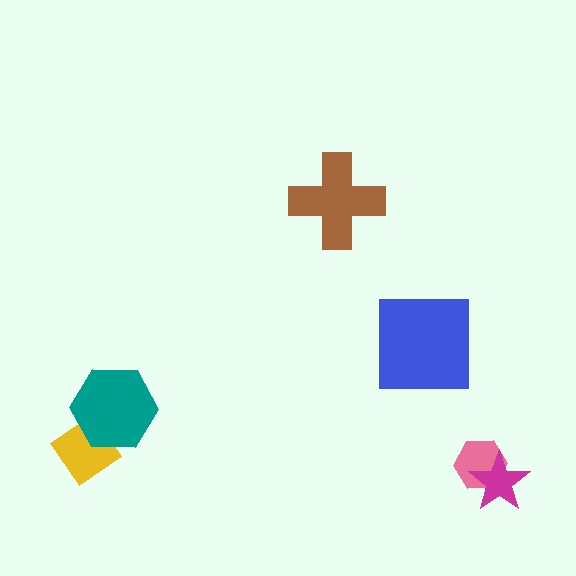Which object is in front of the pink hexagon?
The magenta star is in front of the pink hexagon.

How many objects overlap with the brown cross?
0 objects overlap with the brown cross.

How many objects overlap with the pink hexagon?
1 object overlaps with the pink hexagon.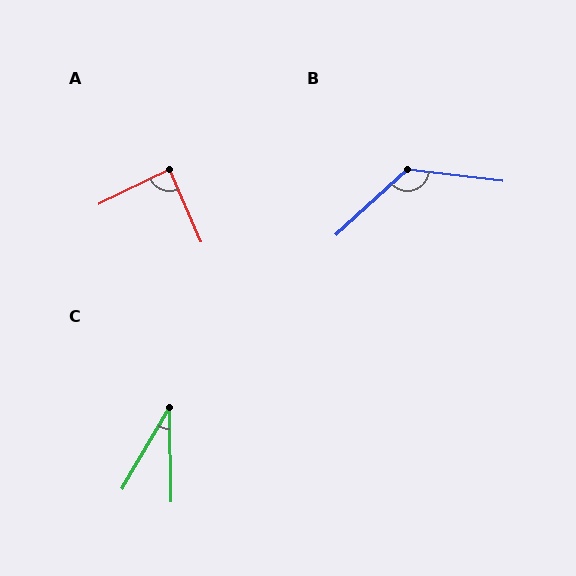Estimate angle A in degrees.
Approximately 88 degrees.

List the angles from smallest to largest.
C (31°), A (88°), B (131°).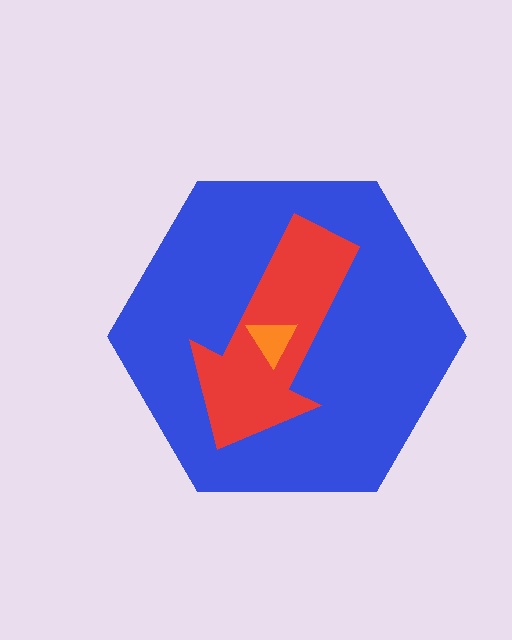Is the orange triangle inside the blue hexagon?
Yes.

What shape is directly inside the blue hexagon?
The red arrow.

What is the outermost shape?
The blue hexagon.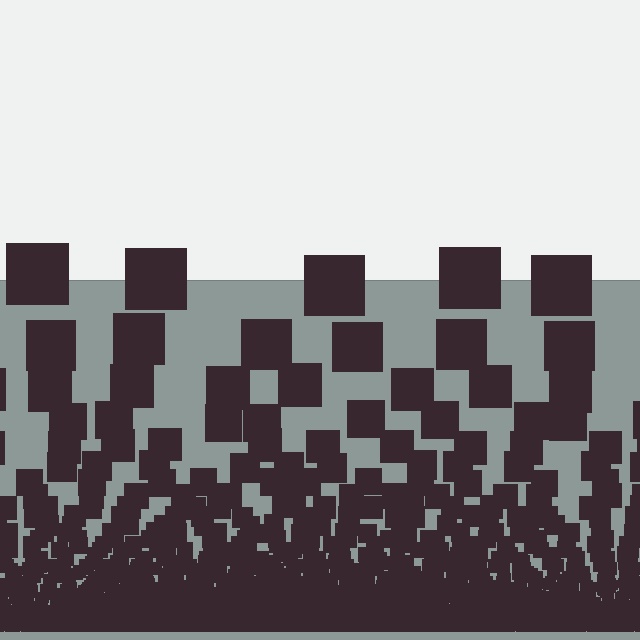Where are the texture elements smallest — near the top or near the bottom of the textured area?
Near the bottom.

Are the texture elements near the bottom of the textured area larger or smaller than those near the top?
Smaller. The gradient is inverted — elements near the bottom are smaller and denser.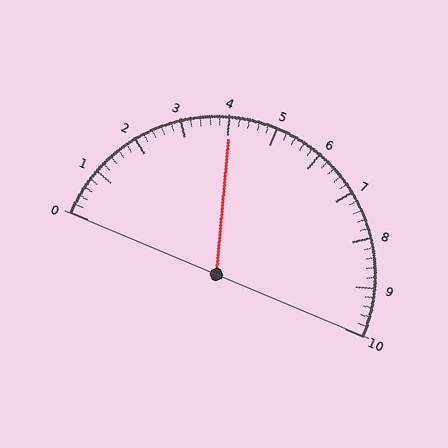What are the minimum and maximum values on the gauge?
The gauge ranges from 0 to 10.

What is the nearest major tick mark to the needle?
The nearest major tick mark is 4.